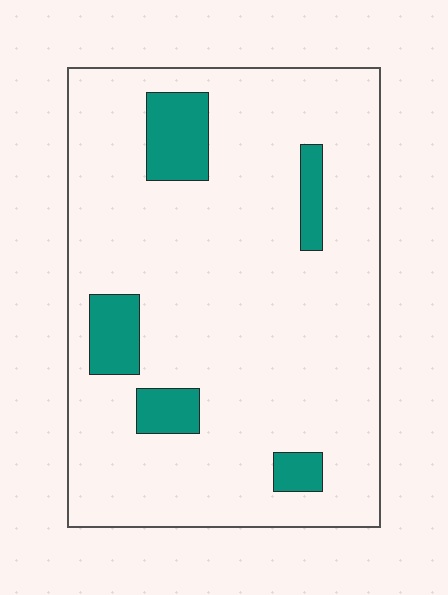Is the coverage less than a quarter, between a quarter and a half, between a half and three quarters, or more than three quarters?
Less than a quarter.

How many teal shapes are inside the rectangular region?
5.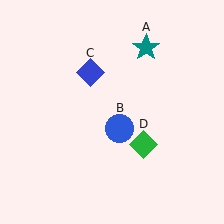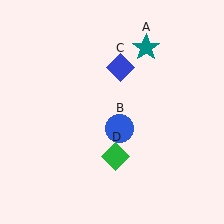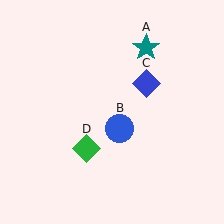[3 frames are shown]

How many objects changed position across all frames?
2 objects changed position: blue diamond (object C), green diamond (object D).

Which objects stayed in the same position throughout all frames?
Teal star (object A) and blue circle (object B) remained stationary.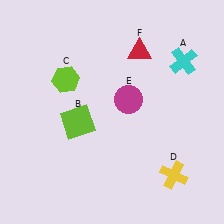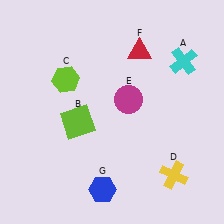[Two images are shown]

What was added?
A blue hexagon (G) was added in Image 2.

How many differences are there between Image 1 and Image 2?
There is 1 difference between the two images.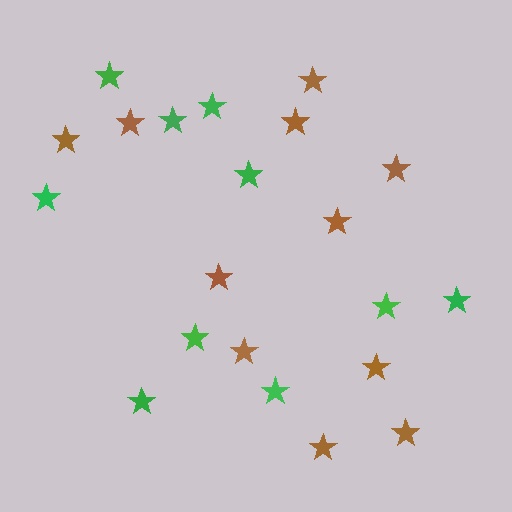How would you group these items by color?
There are 2 groups: one group of green stars (10) and one group of brown stars (11).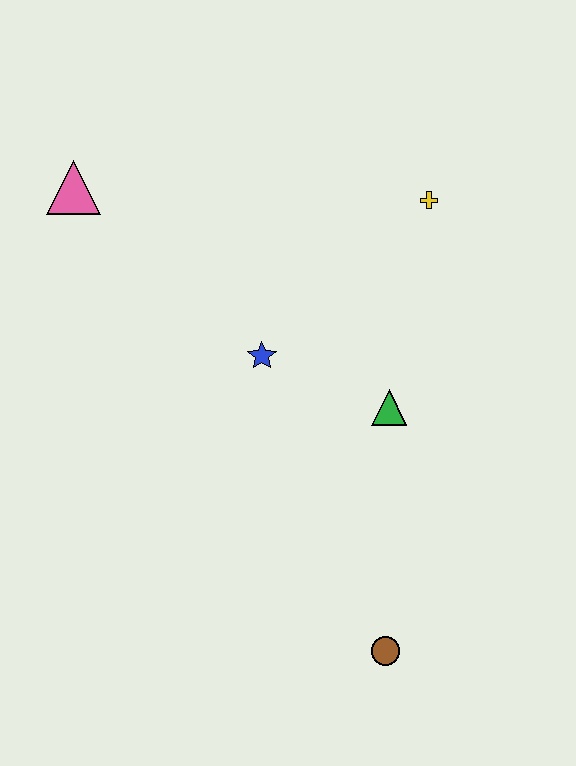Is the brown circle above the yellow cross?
No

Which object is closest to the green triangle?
The blue star is closest to the green triangle.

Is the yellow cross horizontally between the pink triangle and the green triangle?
No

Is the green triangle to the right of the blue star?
Yes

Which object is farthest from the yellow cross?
The brown circle is farthest from the yellow cross.